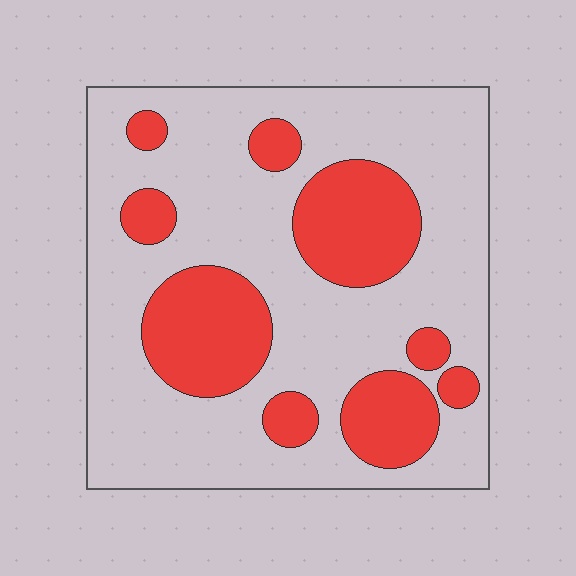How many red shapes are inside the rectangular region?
9.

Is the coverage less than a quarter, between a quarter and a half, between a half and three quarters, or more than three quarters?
Between a quarter and a half.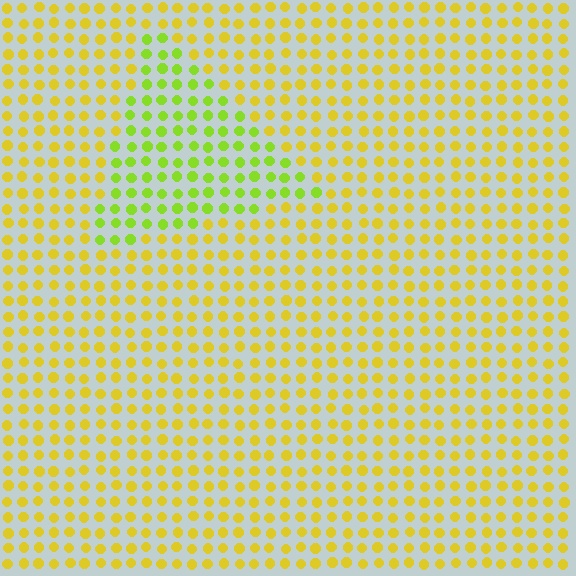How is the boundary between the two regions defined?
The boundary is defined purely by a slight shift in hue (about 35 degrees). Spacing, size, and orientation are identical on both sides.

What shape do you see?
I see a triangle.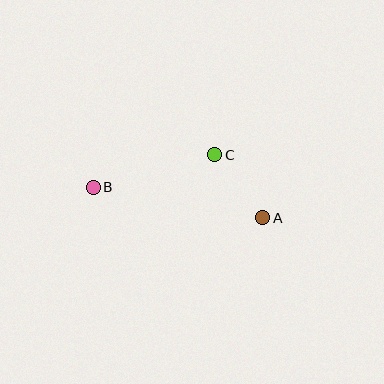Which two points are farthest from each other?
Points A and B are farthest from each other.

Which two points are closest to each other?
Points A and C are closest to each other.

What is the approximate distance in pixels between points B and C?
The distance between B and C is approximately 126 pixels.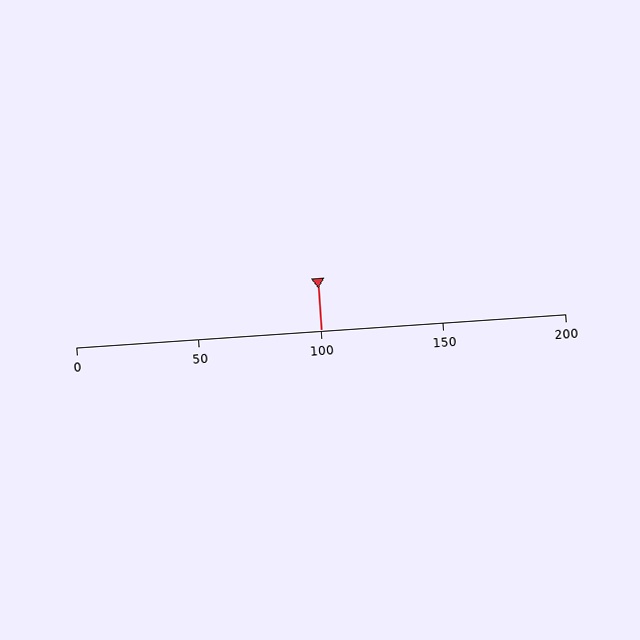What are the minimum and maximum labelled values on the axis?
The axis runs from 0 to 200.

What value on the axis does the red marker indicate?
The marker indicates approximately 100.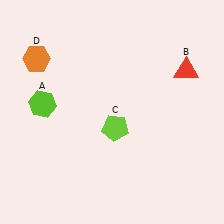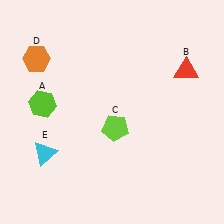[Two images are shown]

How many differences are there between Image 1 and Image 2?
There is 1 difference between the two images.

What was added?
A cyan triangle (E) was added in Image 2.